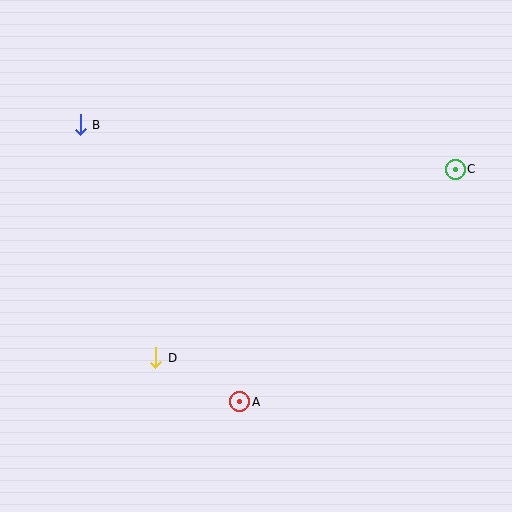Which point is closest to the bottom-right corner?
Point A is closest to the bottom-right corner.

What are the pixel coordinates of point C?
Point C is at (455, 169).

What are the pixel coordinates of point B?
Point B is at (80, 125).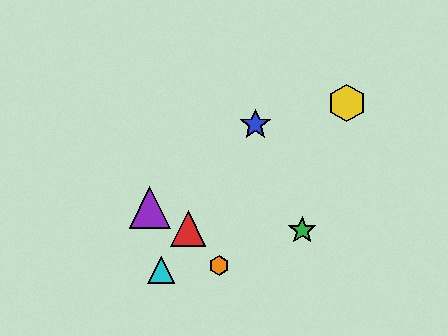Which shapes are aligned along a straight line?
The red triangle, the blue star, the cyan triangle are aligned along a straight line.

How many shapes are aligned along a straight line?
3 shapes (the red triangle, the blue star, the cyan triangle) are aligned along a straight line.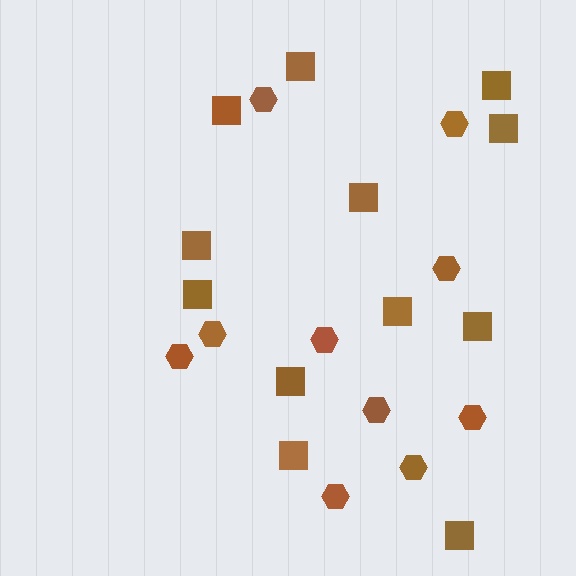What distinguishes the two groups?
There are 2 groups: one group of hexagons (10) and one group of squares (12).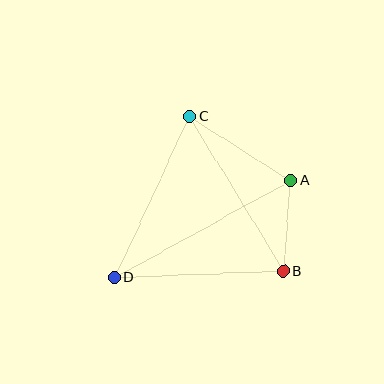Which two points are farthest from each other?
Points A and D are farthest from each other.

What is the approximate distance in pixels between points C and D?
The distance between C and D is approximately 178 pixels.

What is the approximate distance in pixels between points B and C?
The distance between B and C is approximately 181 pixels.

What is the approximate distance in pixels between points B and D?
The distance between B and D is approximately 169 pixels.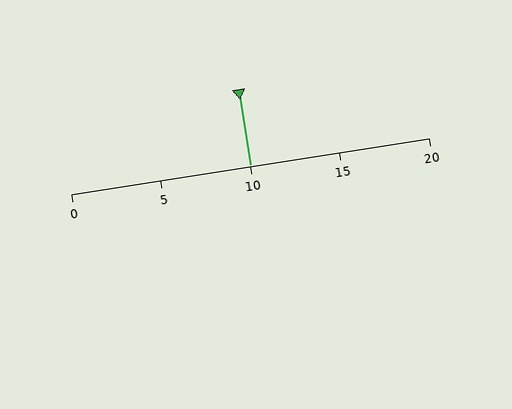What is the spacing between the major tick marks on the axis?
The major ticks are spaced 5 apart.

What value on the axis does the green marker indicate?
The marker indicates approximately 10.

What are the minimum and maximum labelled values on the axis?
The axis runs from 0 to 20.